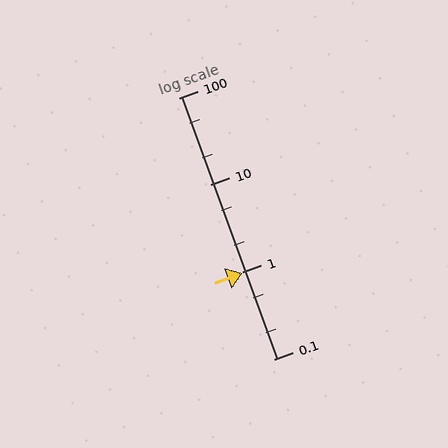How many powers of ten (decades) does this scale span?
The scale spans 3 decades, from 0.1 to 100.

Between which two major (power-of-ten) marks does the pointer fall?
The pointer is between 0.1 and 1.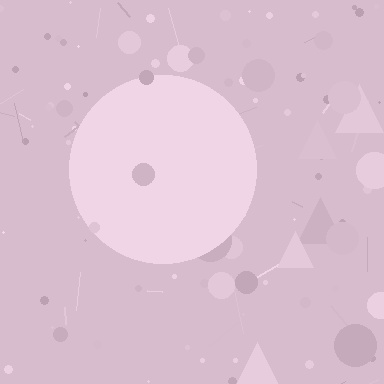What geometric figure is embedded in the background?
A circle is embedded in the background.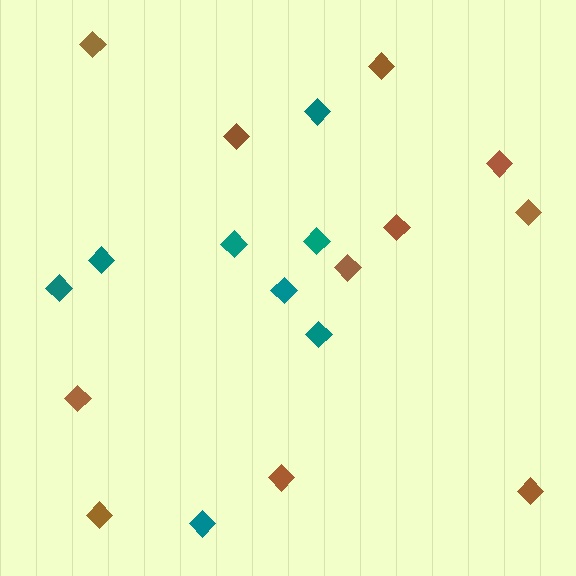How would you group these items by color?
There are 2 groups: one group of brown diamonds (11) and one group of teal diamonds (8).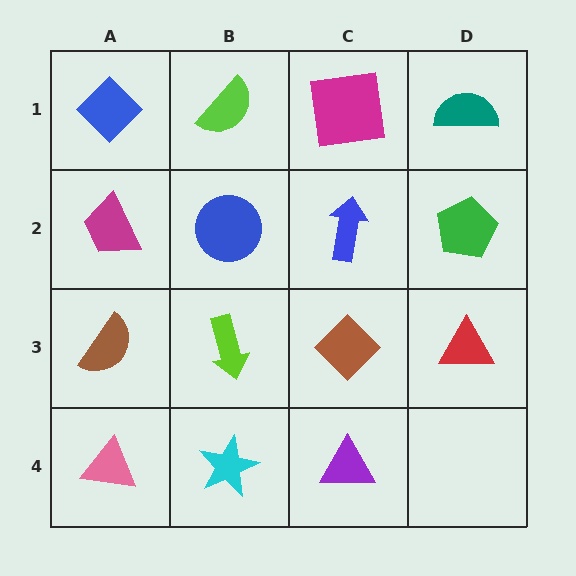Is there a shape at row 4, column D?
No, that cell is empty.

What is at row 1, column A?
A blue diamond.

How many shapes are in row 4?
3 shapes.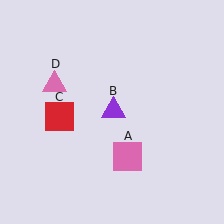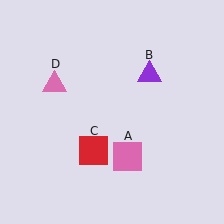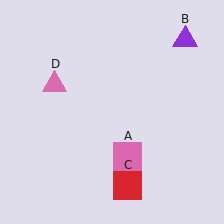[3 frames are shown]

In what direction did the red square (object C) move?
The red square (object C) moved down and to the right.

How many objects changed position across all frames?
2 objects changed position: purple triangle (object B), red square (object C).